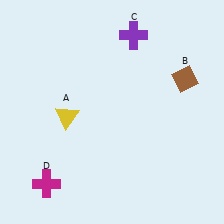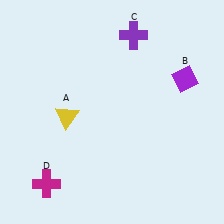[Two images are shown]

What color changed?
The diamond (B) changed from brown in Image 1 to purple in Image 2.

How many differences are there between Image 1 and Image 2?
There is 1 difference between the two images.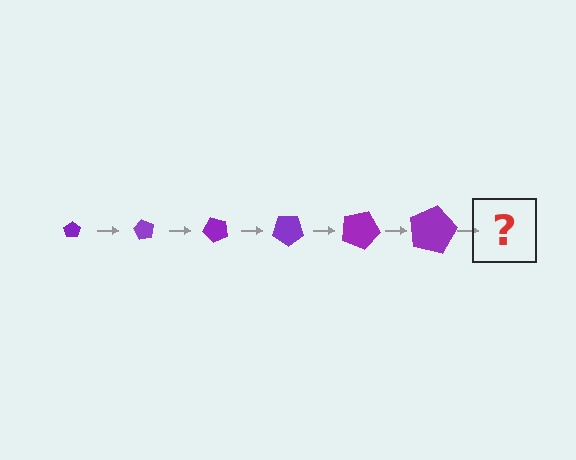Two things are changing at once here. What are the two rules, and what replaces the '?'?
The two rules are that the pentagon grows larger each step and it rotates 60 degrees each step. The '?' should be a pentagon, larger than the previous one and rotated 360 degrees from the start.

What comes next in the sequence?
The next element should be a pentagon, larger than the previous one and rotated 360 degrees from the start.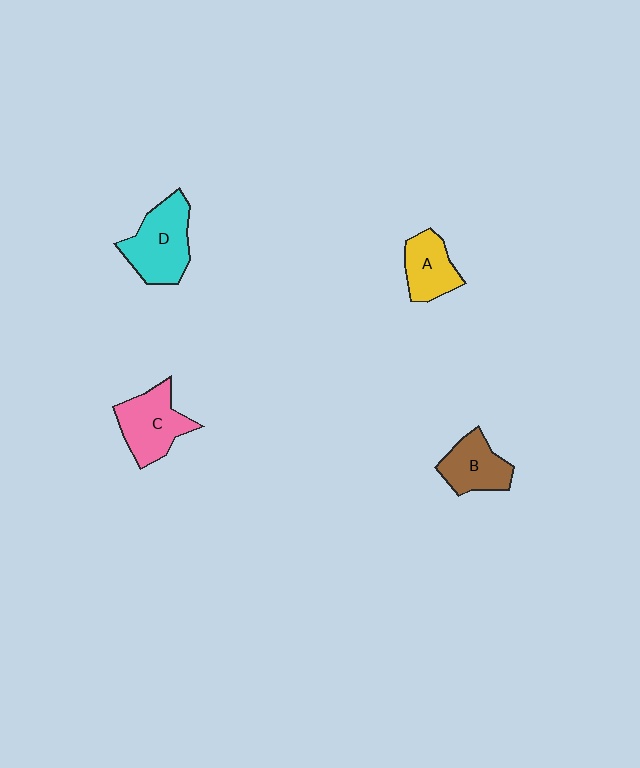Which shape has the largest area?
Shape D (cyan).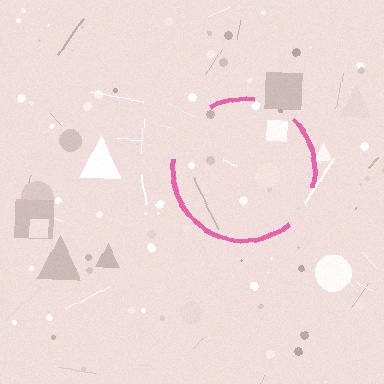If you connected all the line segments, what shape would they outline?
They would outline a circle.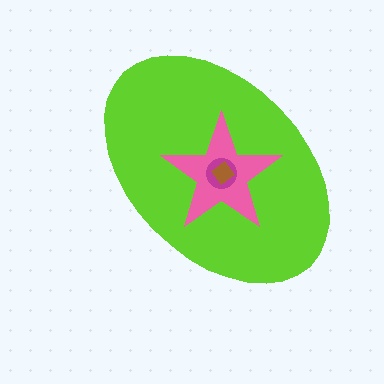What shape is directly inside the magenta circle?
The brown diamond.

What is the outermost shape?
The lime ellipse.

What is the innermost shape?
The brown diamond.